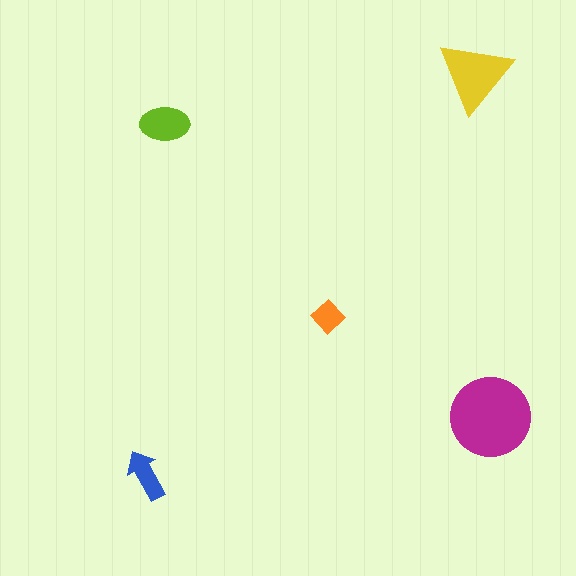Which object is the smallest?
The orange diamond.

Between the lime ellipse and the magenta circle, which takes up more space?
The magenta circle.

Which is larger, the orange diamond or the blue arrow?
The blue arrow.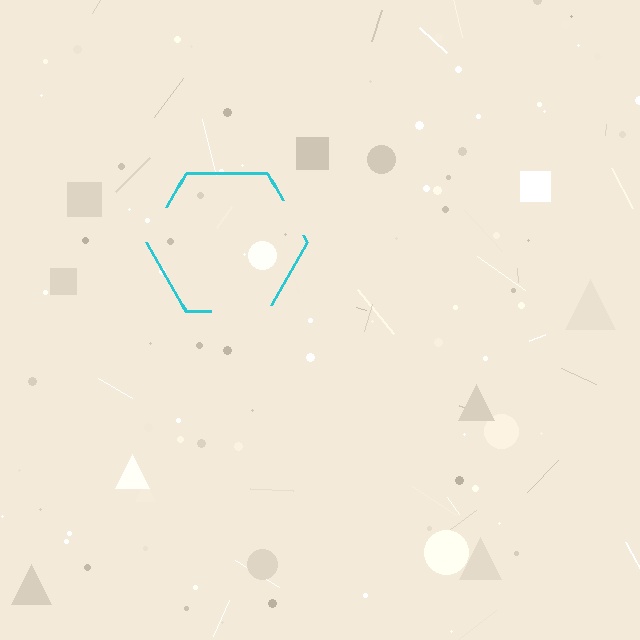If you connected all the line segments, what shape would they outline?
They would outline a hexagon.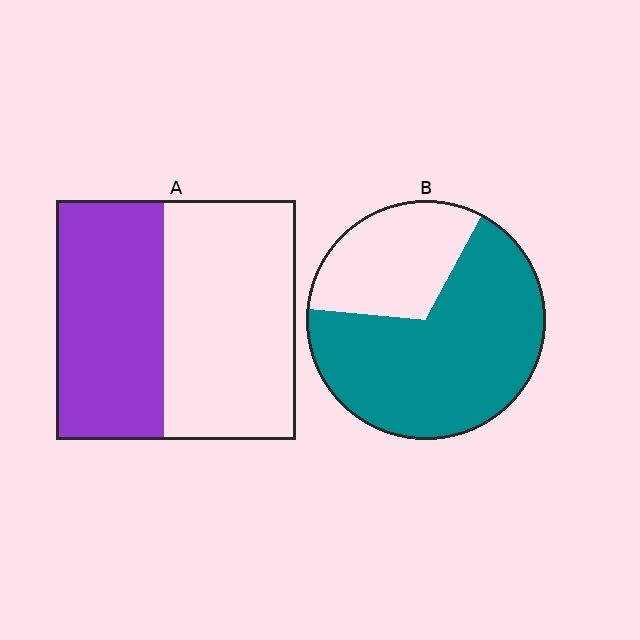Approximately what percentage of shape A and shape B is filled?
A is approximately 45% and B is approximately 70%.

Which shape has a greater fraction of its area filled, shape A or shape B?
Shape B.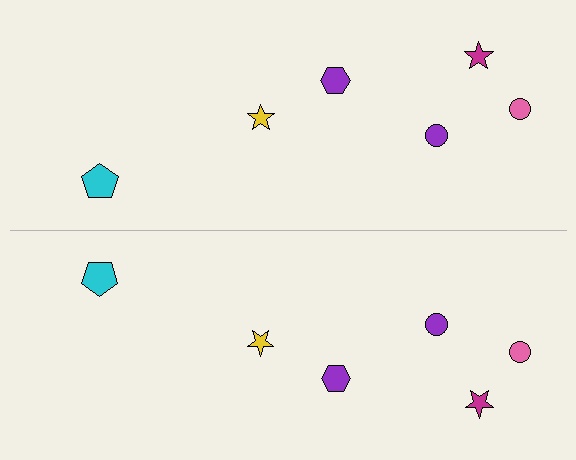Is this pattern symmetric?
Yes, this pattern has bilateral (reflection) symmetry.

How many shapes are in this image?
There are 12 shapes in this image.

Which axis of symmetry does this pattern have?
The pattern has a horizontal axis of symmetry running through the center of the image.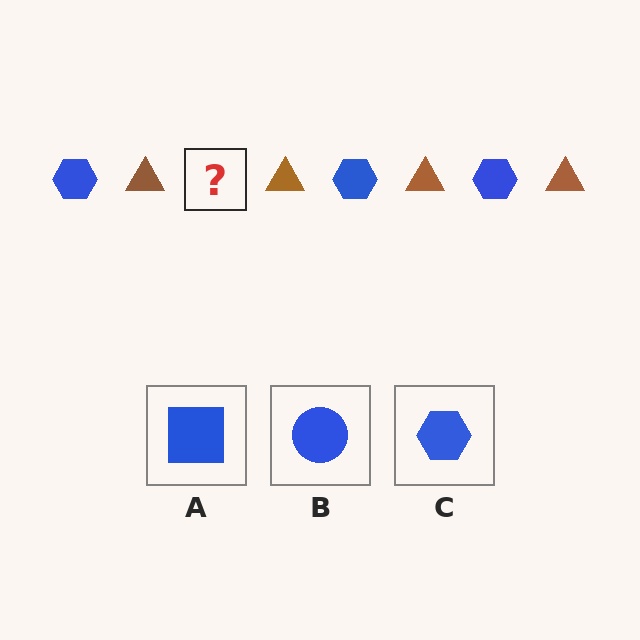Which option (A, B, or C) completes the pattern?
C.